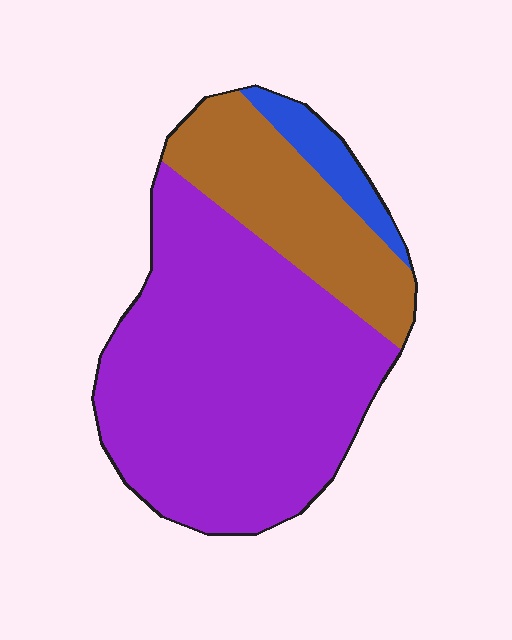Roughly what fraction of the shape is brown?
Brown covers around 25% of the shape.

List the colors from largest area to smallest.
From largest to smallest: purple, brown, blue.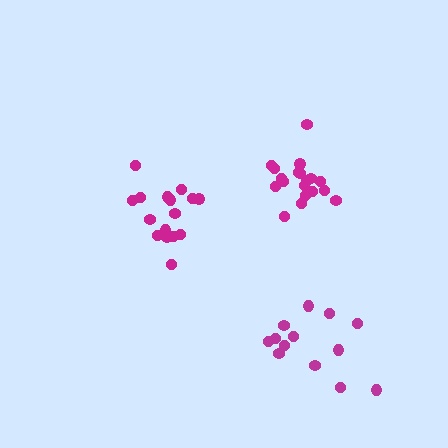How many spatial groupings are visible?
There are 3 spatial groupings.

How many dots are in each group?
Group 1: 16 dots, Group 2: 19 dots, Group 3: 13 dots (48 total).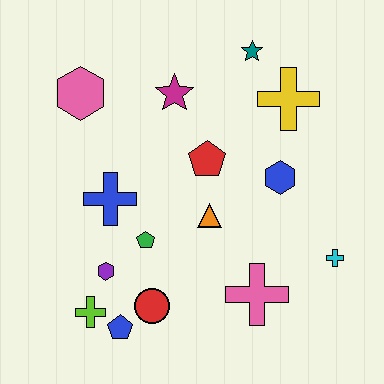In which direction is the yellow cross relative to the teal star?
The yellow cross is below the teal star.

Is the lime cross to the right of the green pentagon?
No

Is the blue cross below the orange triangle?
No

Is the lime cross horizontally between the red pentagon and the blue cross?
No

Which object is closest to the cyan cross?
The pink cross is closest to the cyan cross.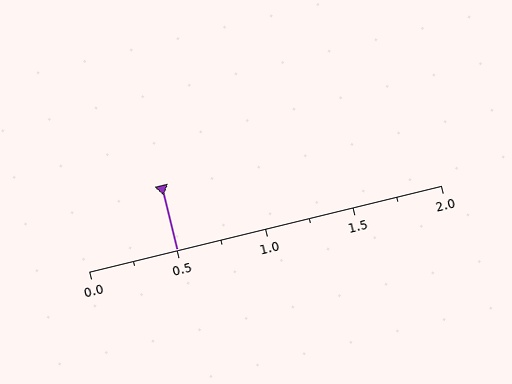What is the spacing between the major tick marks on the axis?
The major ticks are spaced 0.5 apart.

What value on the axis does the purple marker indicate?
The marker indicates approximately 0.5.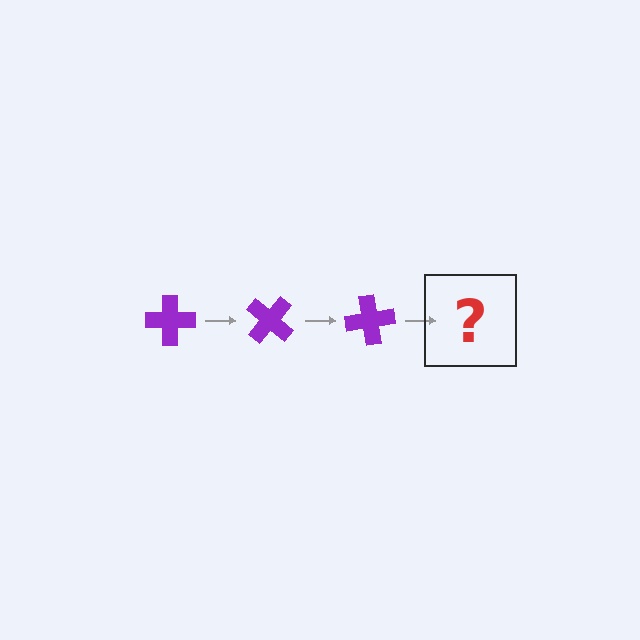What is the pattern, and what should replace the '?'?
The pattern is that the cross rotates 40 degrees each step. The '?' should be a purple cross rotated 120 degrees.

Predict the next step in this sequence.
The next step is a purple cross rotated 120 degrees.